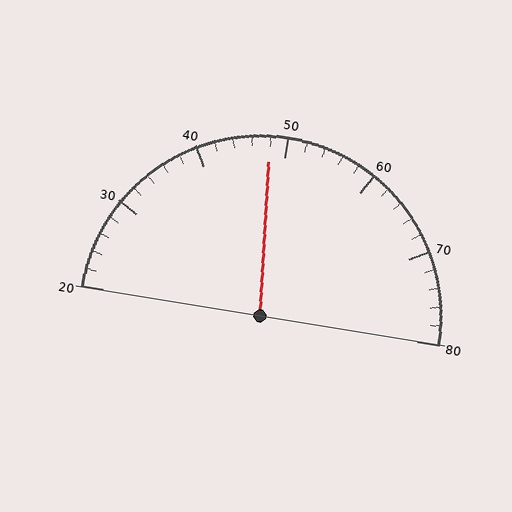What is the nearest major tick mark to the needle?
The nearest major tick mark is 50.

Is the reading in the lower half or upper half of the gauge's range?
The reading is in the lower half of the range (20 to 80).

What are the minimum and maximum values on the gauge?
The gauge ranges from 20 to 80.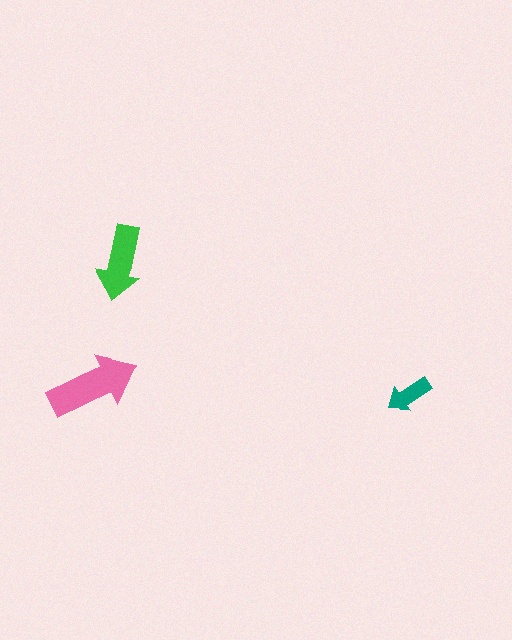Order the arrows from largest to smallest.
the pink one, the green one, the teal one.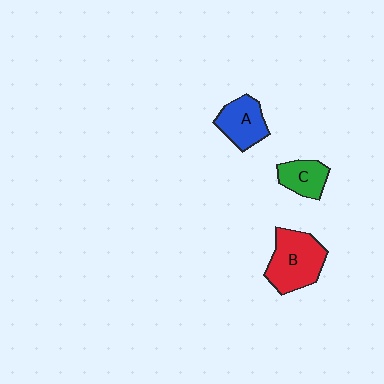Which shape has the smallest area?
Shape C (green).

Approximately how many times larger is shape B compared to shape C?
Approximately 1.9 times.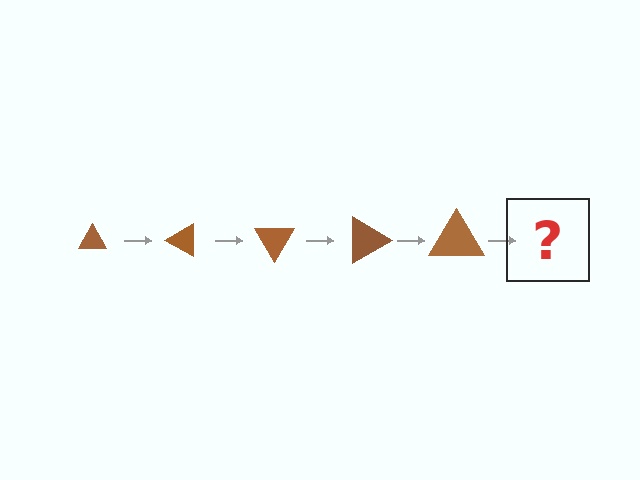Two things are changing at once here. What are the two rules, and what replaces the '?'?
The two rules are that the triangle grows larger each step and it rotates 30 degrees each step. The '?' should be a triangle, larger than the previous one and rotated 150 degrees from the start.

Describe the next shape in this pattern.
It should be a triangle, larger than the previous one and rotated 150 degrees from the start.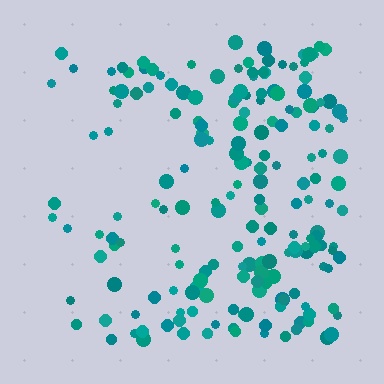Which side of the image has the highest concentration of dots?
The right.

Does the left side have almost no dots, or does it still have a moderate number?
Still a moderate number, just noticeably fewer than the right.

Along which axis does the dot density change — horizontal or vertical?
Horizontal.